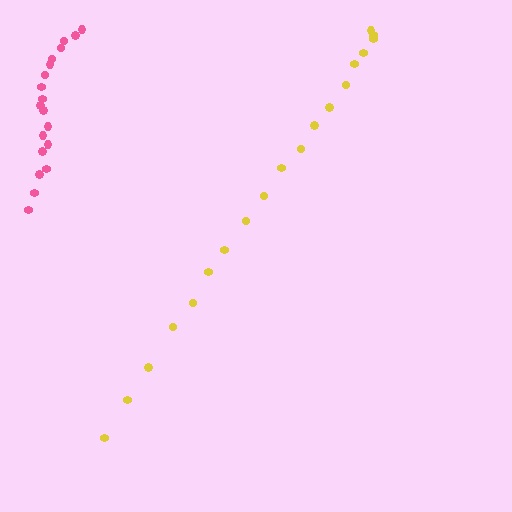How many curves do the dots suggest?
There are 2 distinct paths.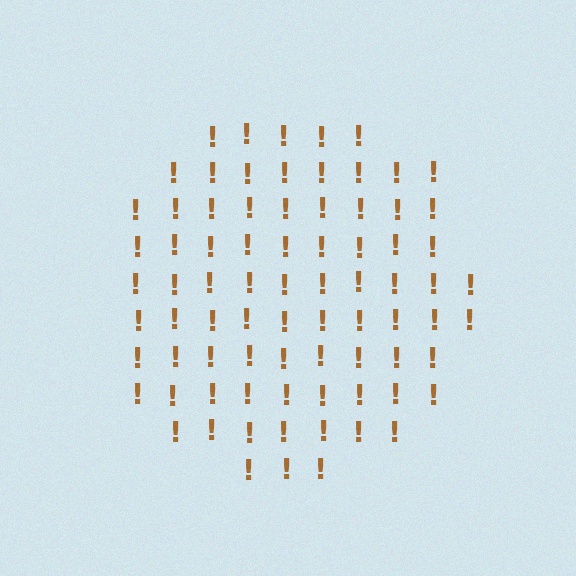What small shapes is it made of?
It is made of small exclamation marks.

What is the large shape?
The large shape is a circle.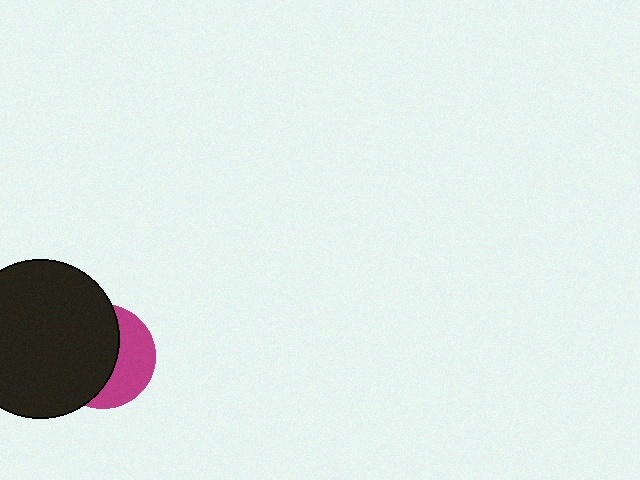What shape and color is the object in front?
The object in front is a black circle.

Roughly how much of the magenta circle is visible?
A small part of it is visible (roughly 40%).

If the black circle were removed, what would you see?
You would see the complete magenta circle.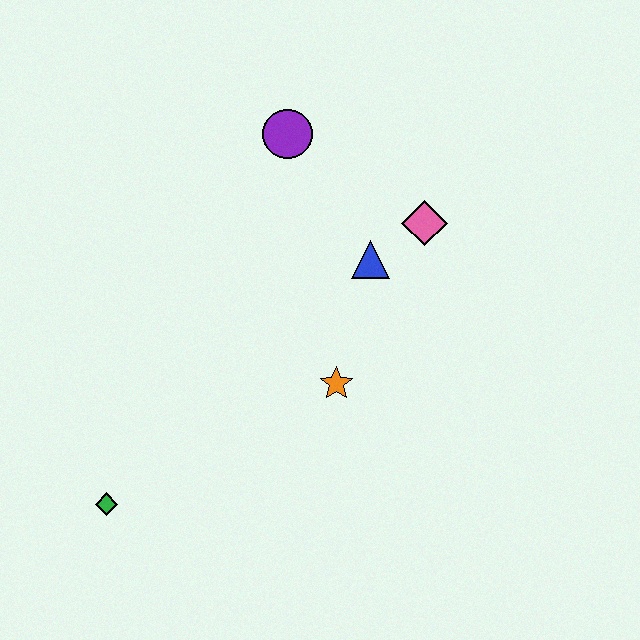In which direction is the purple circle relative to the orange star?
The purple circle is above the orange star.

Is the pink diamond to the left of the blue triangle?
No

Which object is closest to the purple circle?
The blue triangle is closest to the purple circle.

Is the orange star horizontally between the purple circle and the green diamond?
No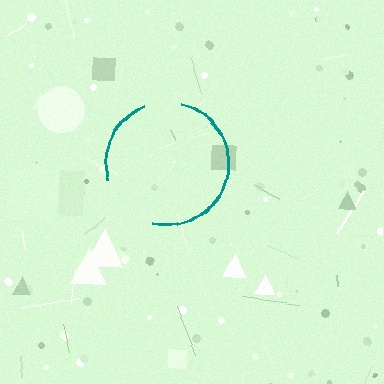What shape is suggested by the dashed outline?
The dashed outline suggests a circle.